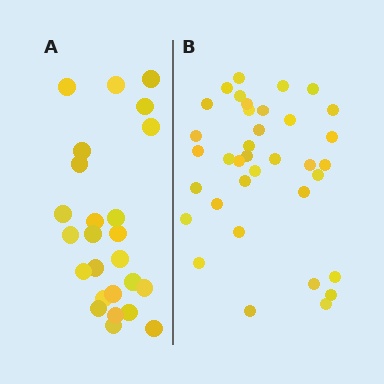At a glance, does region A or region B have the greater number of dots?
Region B (the right region) has more dots.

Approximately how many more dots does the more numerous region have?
Region B has roughly 12 or so more dots than region A.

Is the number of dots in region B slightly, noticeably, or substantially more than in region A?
Region B has noticeably more, but not dramatically so. The ratio is roughly 1.4 to 1.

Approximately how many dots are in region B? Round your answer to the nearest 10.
About 40 dots. (The exact count is 36, which rounds to 40.)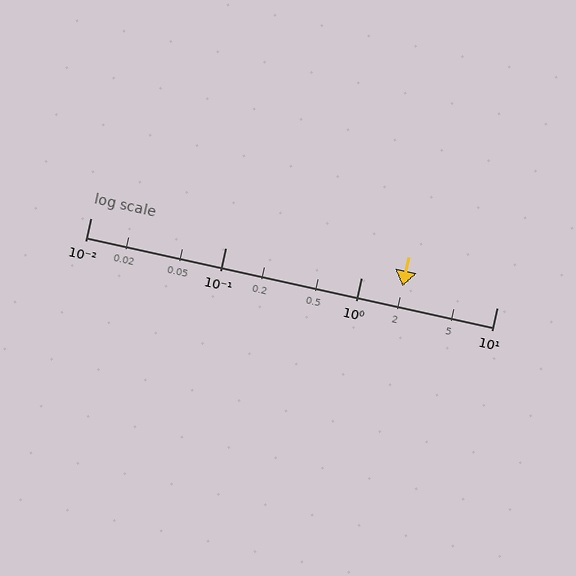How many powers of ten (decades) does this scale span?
The scale spans 3 decades, from 0.01 to 10.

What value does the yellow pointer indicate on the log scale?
The pointer indicates approximately 2.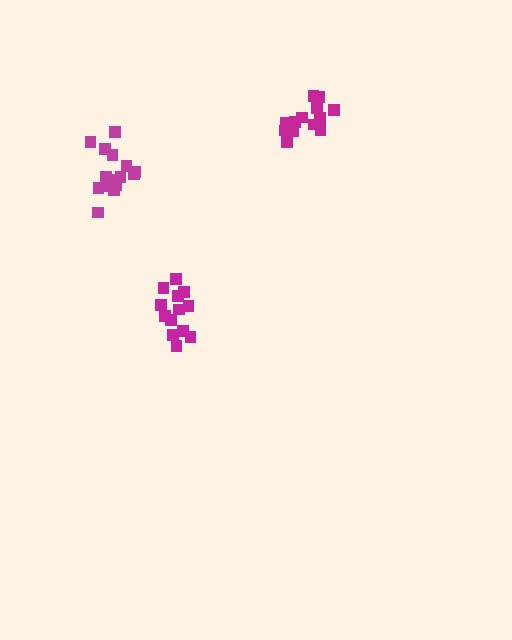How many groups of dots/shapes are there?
There are 3 groups.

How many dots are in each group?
Group 1: 13 dots, Group 2: 15 dots, Group 3: 14 dots (42 total).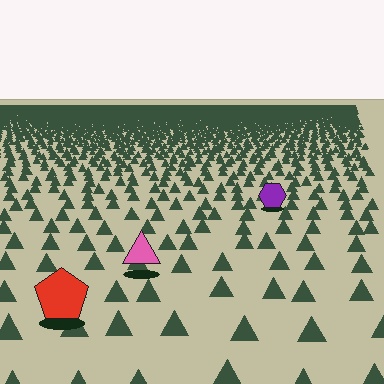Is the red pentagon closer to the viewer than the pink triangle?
Yes. The red pentagon is closer — you can tell from the texture gradient: the ground texture is coarser near it.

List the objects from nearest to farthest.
From nearest to farthest: the red pentagon, the pink triangle, the purple hexagon.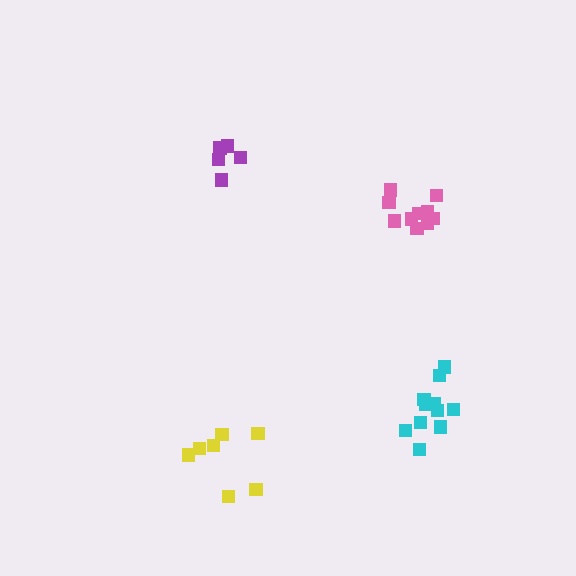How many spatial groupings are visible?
There are 4 spatial groupings.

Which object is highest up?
The purple cluster is topmost.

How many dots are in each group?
Group 1: 5 dots, Group 2: 11 dots, Group 3: 10 dots, Group 4: 7 dots (33 total).